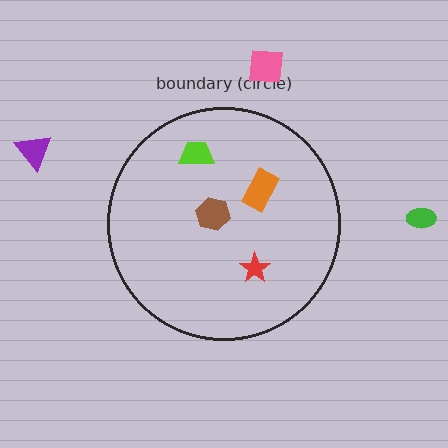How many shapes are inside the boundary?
4 inside, 3 outside.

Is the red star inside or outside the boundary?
Inside.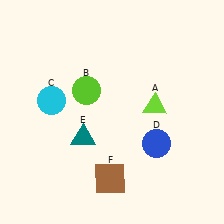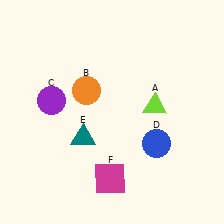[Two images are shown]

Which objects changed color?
B changed from lime to orange. C changed from cyan to purple. F changed from brown to magenta.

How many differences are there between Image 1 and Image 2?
There are 3 differences between the two images.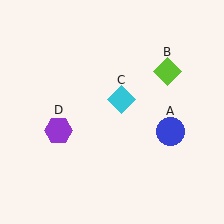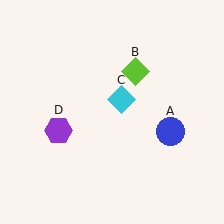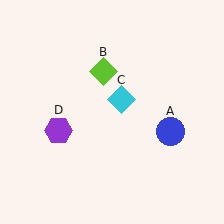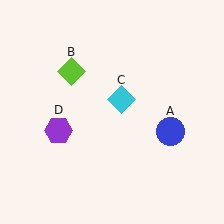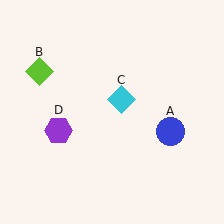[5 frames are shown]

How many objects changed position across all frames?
1 object changed position: lime diamond (object B).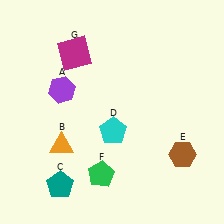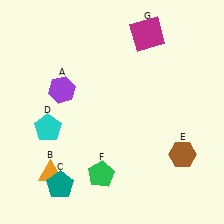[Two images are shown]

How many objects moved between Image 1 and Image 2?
3 objects moved between the two images.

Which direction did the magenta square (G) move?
The magenta square (G) moved right.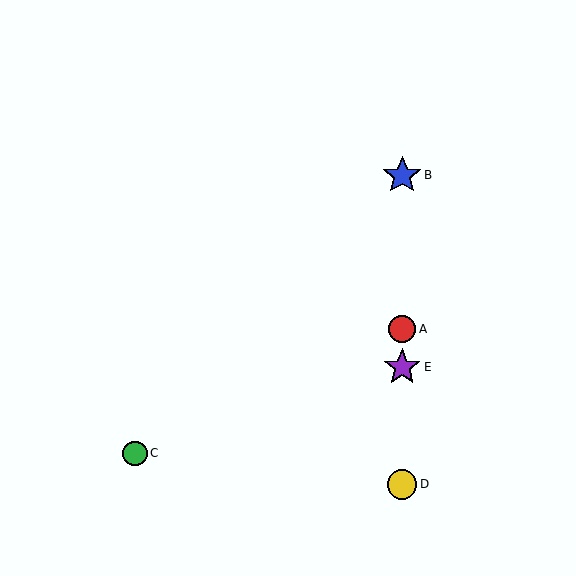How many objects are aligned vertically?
4 objects (A, B, D, E) are aligned vertically.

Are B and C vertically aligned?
No, B is at x≈402 and C is at x≈135.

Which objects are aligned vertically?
Objects A, B, D, E are aligned vertically.